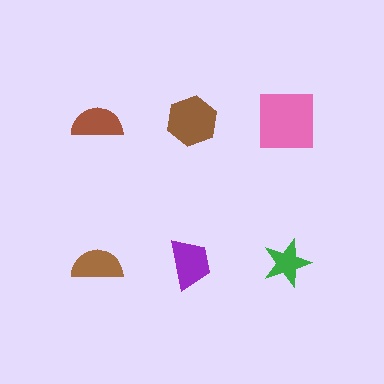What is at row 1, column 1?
A brown semicircle.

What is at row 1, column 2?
A brown hexagon.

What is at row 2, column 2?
A purple trapezoid.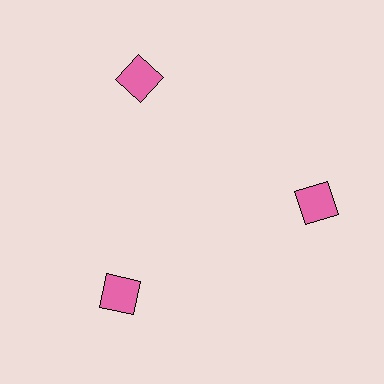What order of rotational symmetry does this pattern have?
This pattern has 3-fold rotational symmetry.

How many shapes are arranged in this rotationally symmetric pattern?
There are 3 shapes, arranged in 3 groups of 1.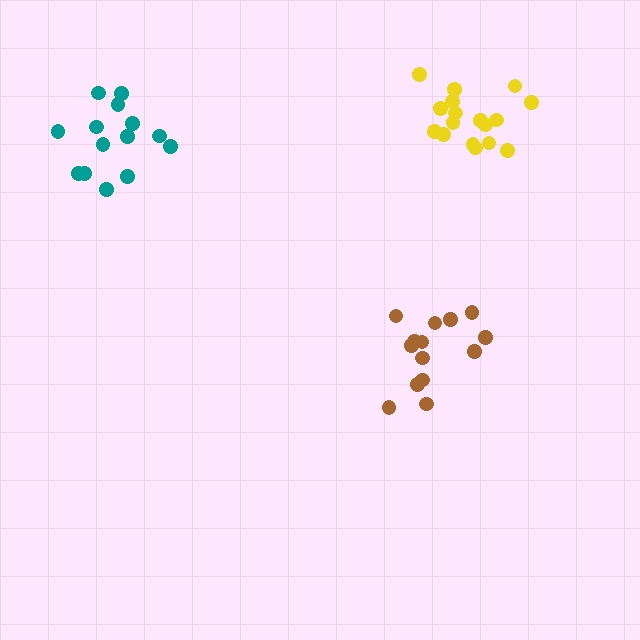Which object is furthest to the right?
The yellow cluster is rightmost.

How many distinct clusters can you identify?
There are 3 distinct clusters.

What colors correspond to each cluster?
The clusters are colored: teal, brown, yellow.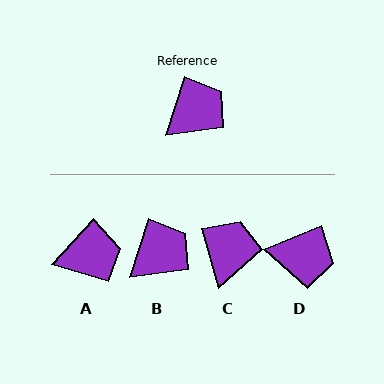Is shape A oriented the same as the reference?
No, it is off by about 25 degrees.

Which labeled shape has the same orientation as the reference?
B.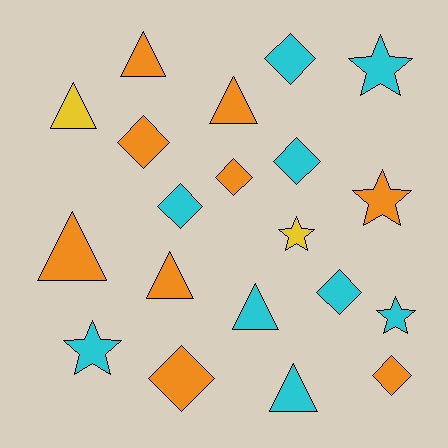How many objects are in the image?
There are 20 objects.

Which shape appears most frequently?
Diamond, with 8 objects.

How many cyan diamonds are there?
There are 4 cyan diamonds.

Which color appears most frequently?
Orange, with 9 objects.